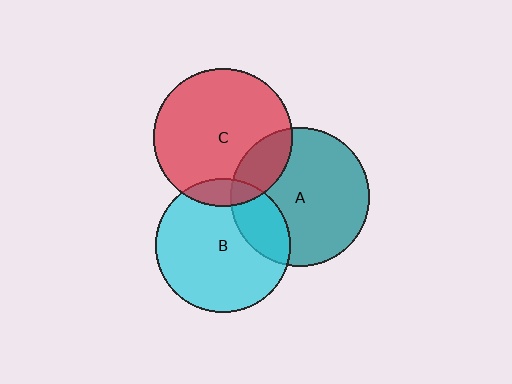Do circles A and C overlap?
Yes.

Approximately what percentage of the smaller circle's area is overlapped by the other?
Approximately 20%.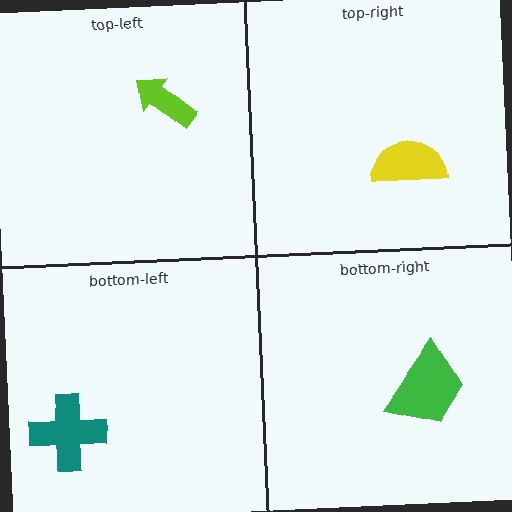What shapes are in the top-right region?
The yellow semicircle.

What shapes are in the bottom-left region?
The teal cross.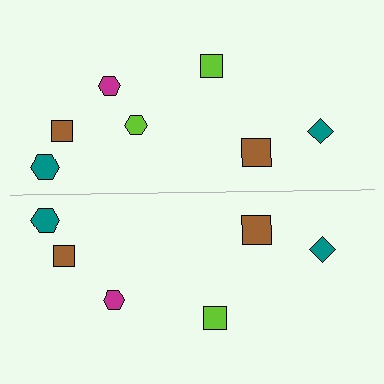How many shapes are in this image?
There are 13 shapes in this image.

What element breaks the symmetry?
A lime hexagon is missing from the bottom side.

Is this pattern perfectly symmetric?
No, the pattern is not perfectly symmetric. A lime hexagon is missing from the bottom side.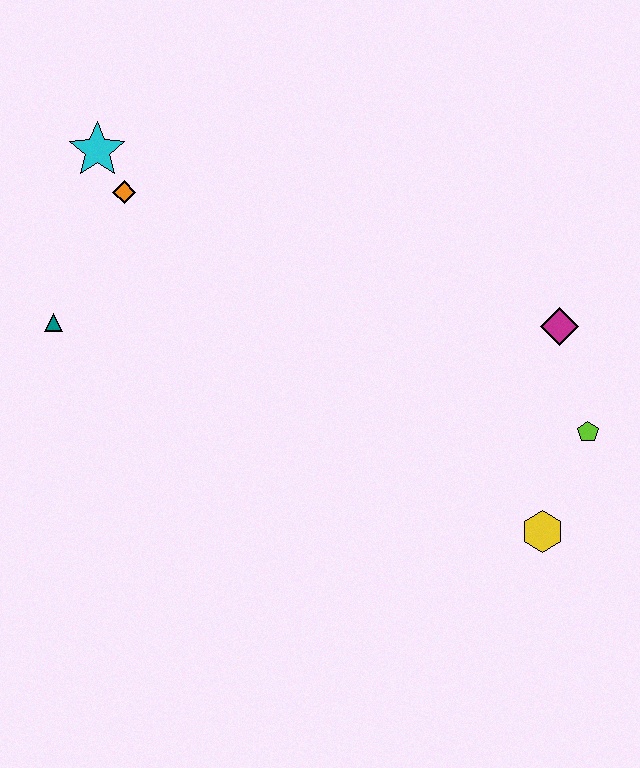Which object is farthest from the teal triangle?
The lime pentagon is farthest from the teal triangle.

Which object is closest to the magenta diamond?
The lime pentagon is closest to the magenta diamond.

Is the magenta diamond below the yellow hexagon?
No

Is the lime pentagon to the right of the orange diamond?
Yes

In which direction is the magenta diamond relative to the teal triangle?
The magenta diamond is to the right of the teal triangle.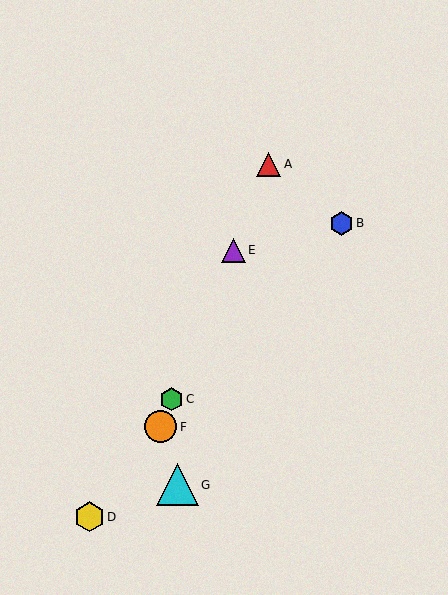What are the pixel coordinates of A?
Object A is at (269, 164).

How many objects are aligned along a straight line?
4 objects (A, C, E, F) are aligned along a straight line.